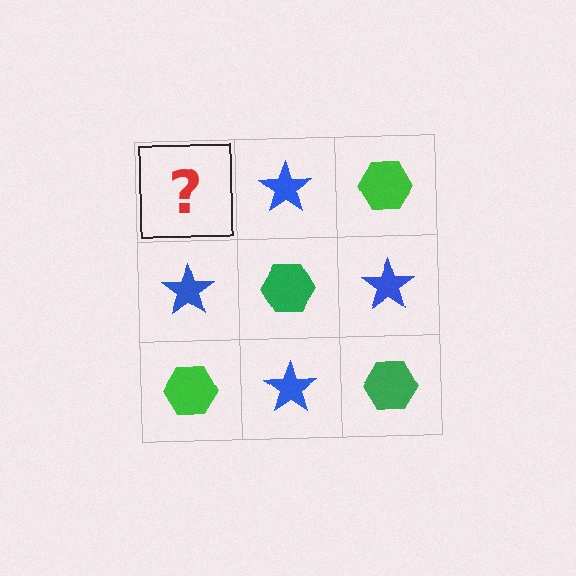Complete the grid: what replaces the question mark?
The question mark should be replaced with a green hexagon.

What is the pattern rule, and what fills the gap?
The rule is that it alternates green hexagon and blue star in a checkerboard pattern. The gap should be filled with a green hexagon.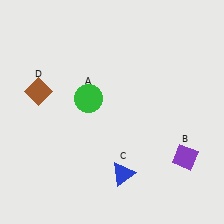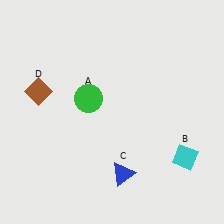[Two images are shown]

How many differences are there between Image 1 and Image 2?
There is 1 difference between the two images.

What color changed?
The diamond (B) changed from purple in Image 1 to cyan in Image 2.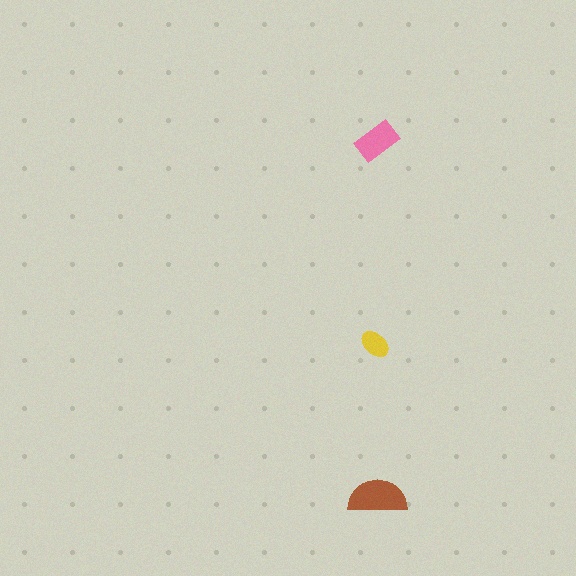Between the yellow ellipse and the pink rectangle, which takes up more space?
The pink rectangle.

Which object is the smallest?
The yellow ellipse.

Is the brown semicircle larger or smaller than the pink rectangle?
Larger.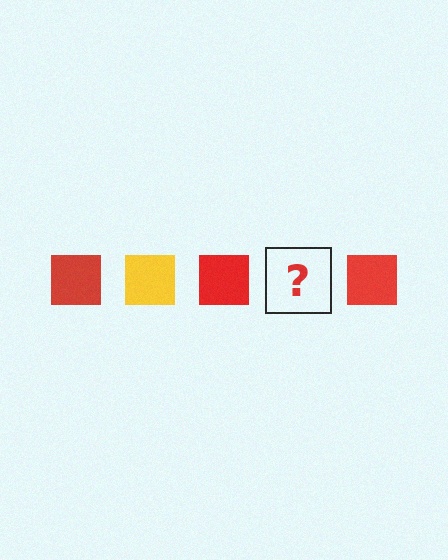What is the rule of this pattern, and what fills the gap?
The rule is that the pattern cycles through red, yellow squares. The gap should be filled with a yellow square.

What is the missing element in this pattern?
The missing element is a yellow square.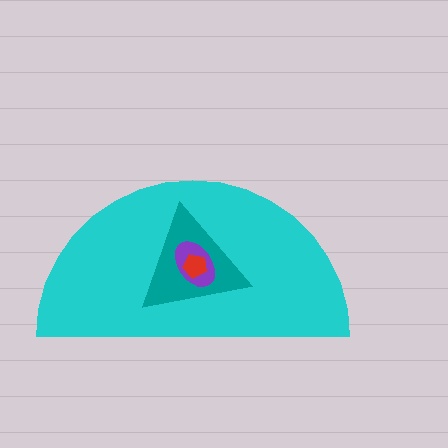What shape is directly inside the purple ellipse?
The red pentagon.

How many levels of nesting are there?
4.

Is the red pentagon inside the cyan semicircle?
Yes.